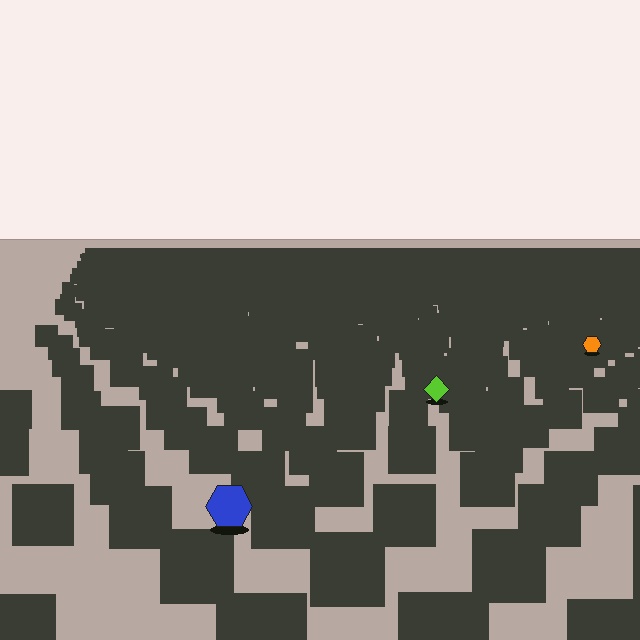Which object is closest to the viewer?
The blue hexagon is closest. The texture marks near it are larger and more spread out.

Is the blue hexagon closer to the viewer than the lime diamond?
Yes. The blue hexagon is closer — you can tell from the texture gradient: the ground texture is coarser near it.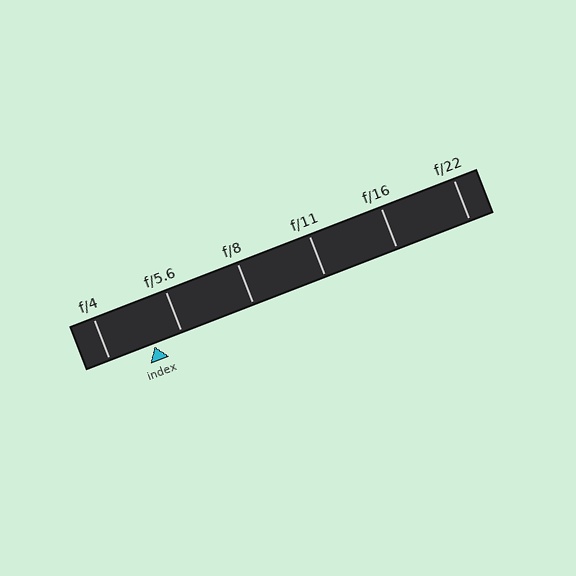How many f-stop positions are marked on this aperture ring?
There are 6 f-stop positions marked.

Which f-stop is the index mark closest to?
The index mark is closest to f/5.6.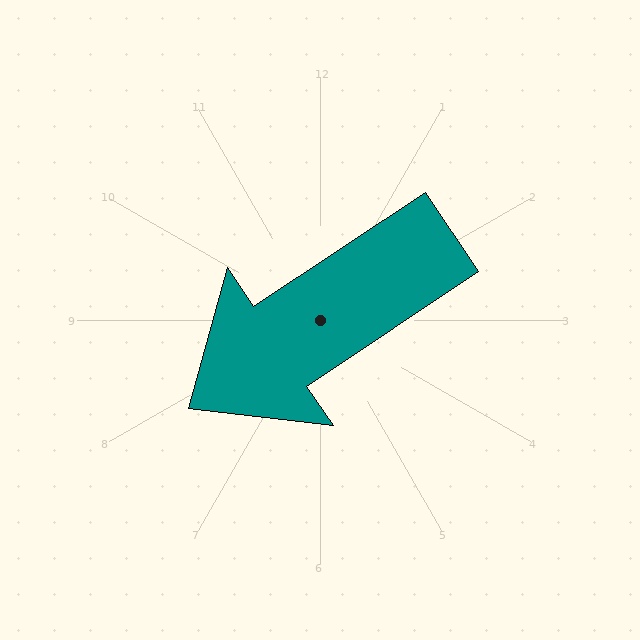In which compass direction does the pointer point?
Southwest.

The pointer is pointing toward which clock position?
Roughly 8 o'clock.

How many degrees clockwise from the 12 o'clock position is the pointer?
Approximately 236 degrees.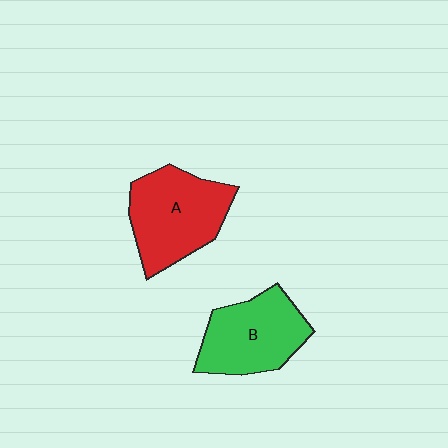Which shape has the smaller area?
Shape B (green).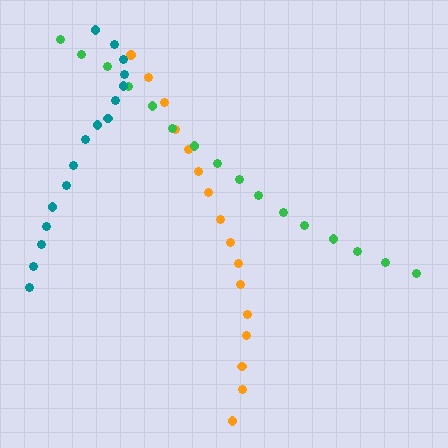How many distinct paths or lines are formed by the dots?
There are 3 distinct paths.